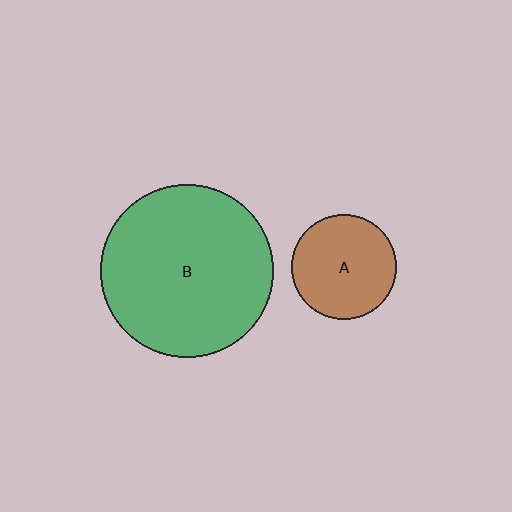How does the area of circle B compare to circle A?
Approximately 2.7 times.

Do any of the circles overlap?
No, none of the circles overlap.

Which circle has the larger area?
Circle B (green).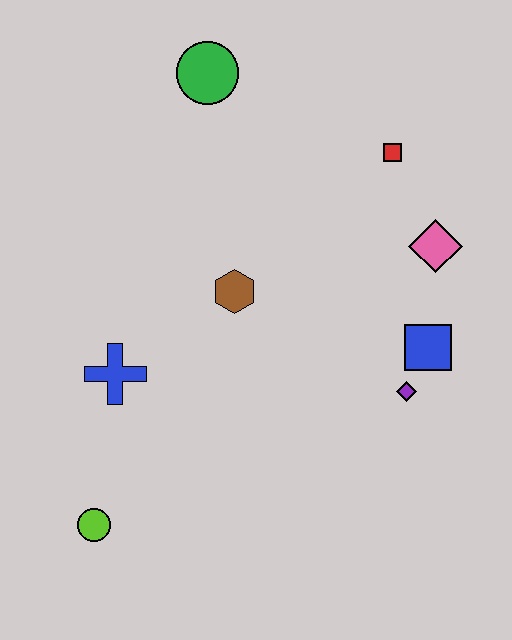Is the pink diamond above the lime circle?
Yes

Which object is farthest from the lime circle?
The red square is farthest from the lime circle.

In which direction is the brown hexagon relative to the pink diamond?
The brown hexagon is to the left of the pink diamond.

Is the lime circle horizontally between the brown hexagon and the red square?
No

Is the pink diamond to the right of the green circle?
Yes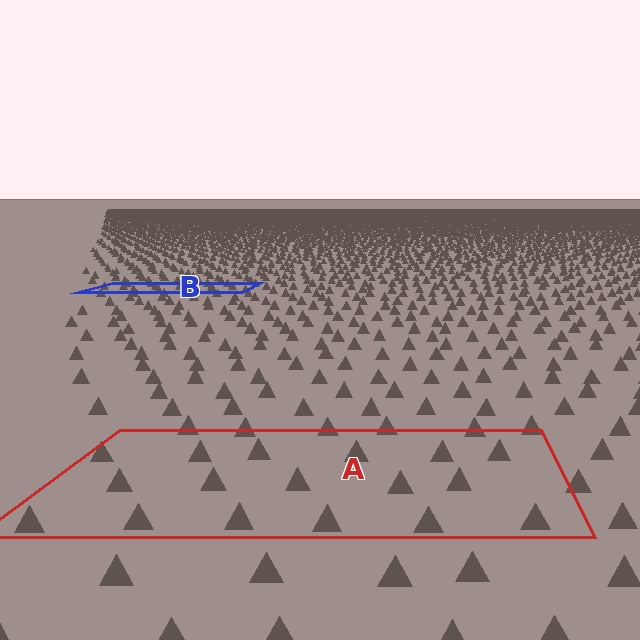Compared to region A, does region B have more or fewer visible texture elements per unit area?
Region B has more texture elements per unit area — they are packed more densely because it is farther away.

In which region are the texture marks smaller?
The texture marks are smaller in region B, because it is farther away.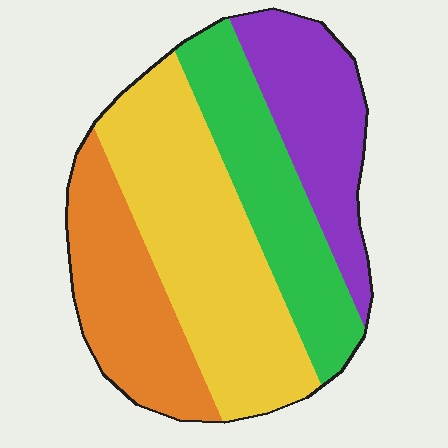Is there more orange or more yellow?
Yellow.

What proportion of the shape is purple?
Purple covers around 20% of the shape.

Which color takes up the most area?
Yellow, at roughly 35%.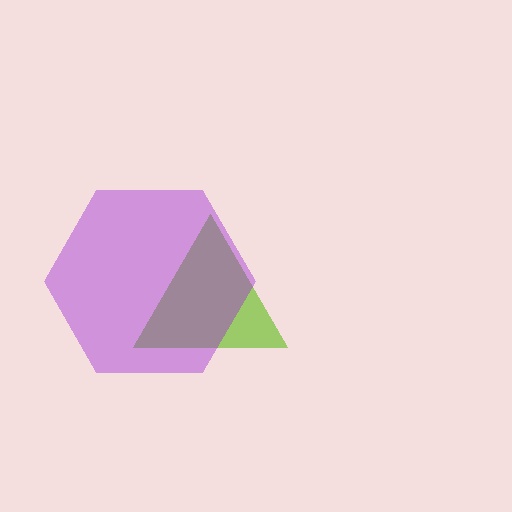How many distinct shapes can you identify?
There are 2 distinct shapes: a lime triangle, a purple hexagon.